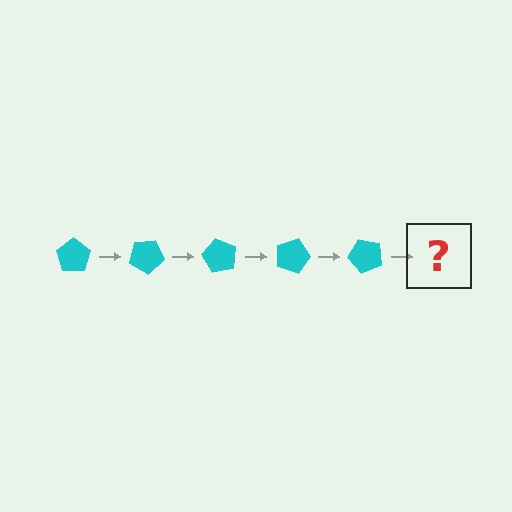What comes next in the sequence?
The next element should be a cyan pentagon rotated 150 degrees.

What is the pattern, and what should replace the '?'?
The pattern is that the pentagon rotates 30 degrees each step. The '?' should be a cyan pentagon rotated 150 degrees.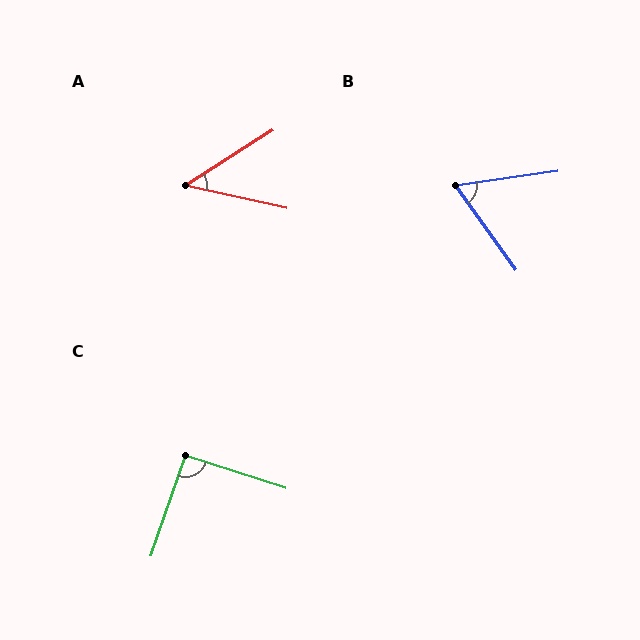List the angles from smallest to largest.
A (45°), B (62°), C (91°).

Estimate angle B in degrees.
Approximately 62 degrees.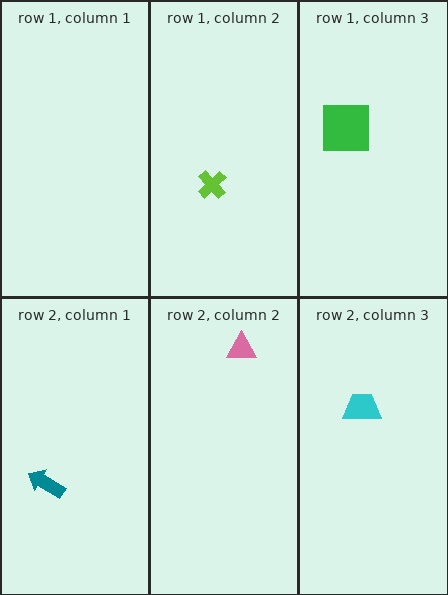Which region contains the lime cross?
The row 1, column 2 region.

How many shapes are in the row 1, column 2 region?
1.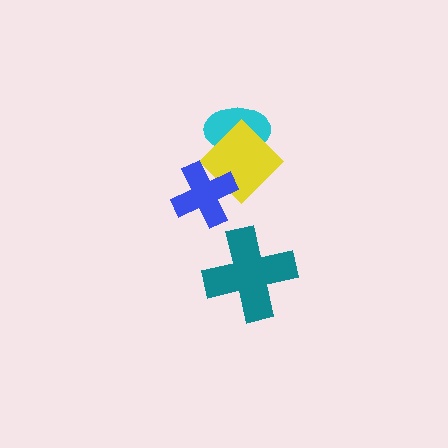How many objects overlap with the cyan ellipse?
1 object overlaps with the cyan ellipse.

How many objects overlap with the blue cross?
1 object overlaps with the blue cross.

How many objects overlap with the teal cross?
0 objects overlap with the teal cross.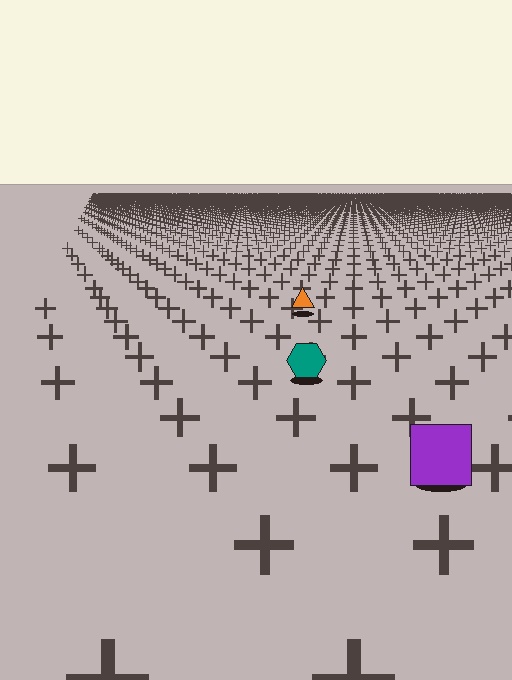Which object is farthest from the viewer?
The orange triangle is farthest from the viewer. It appears smaller and the ground texture around it is denser.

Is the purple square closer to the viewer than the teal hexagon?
Yes. The purple square is closer — you can tell from the texture gradient: the ground texture is coarser near it.